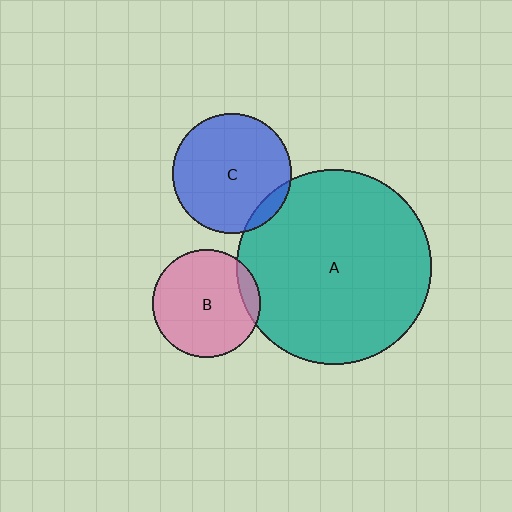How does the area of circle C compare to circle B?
Approximately 1.2 times.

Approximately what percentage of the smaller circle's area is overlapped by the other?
Approximately 10%.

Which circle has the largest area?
Circle A (teal).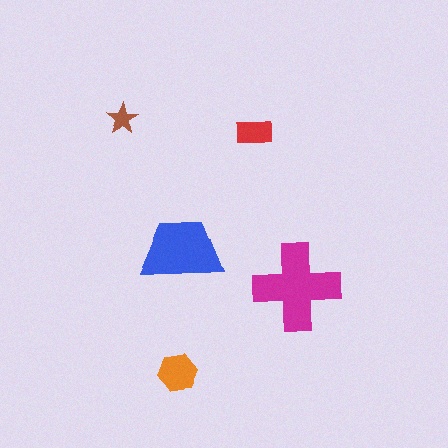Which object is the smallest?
The brown star.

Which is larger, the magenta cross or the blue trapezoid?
The magenta cross.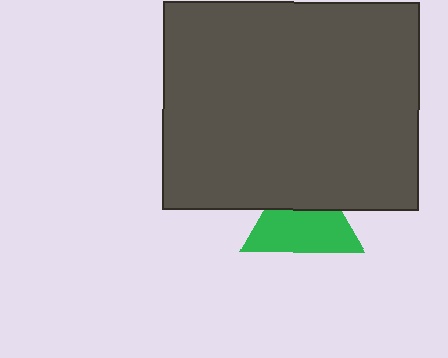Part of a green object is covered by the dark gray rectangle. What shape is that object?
It is a triangle.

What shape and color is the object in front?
The object in front is a dark gray rectangle.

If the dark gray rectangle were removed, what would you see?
You would see the complete green triangle.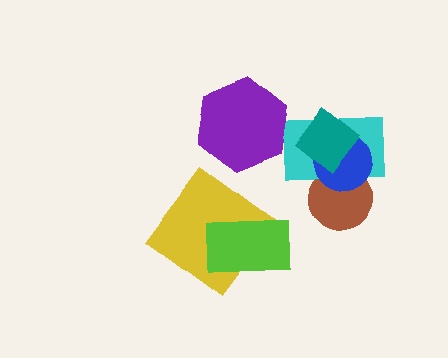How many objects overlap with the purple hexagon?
0 objects overlap with the purple hexagon.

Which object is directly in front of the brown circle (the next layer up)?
The cyan rectangle is directly in front of the brown circle.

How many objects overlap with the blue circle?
3 objects overlap with the blue circle.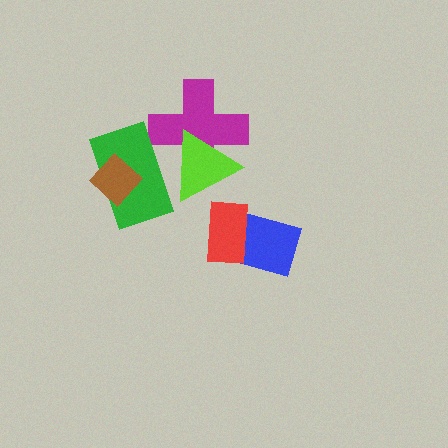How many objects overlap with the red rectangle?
1 object overlaps with the red rectangle.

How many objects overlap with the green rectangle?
3 objects overlap with the green rectangle.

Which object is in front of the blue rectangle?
The red rectangle is in front of the blue rectangle.